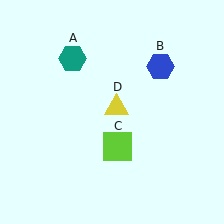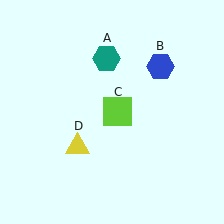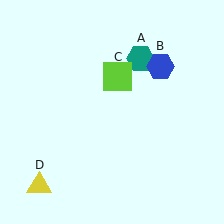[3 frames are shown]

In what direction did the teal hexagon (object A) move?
The teal hexagon (object A) moved right.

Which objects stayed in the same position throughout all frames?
Blue hexagon (object B) remained stationary.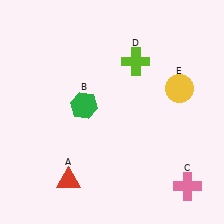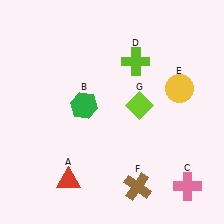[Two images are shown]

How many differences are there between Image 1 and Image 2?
There are 2 differences between the two images.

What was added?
A brown cross (F), a lime diamond (G) were added in Image 2.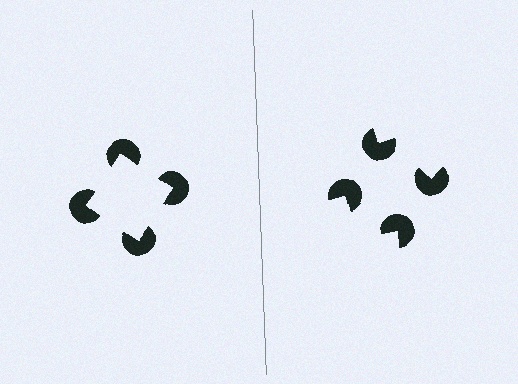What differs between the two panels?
The pac-man discs are positioned identically on both sides; only the wedge orientations differ. On the left they align to a square; on the right they are misaligned.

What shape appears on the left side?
An illusory square.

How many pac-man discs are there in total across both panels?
8 — 4 on each side.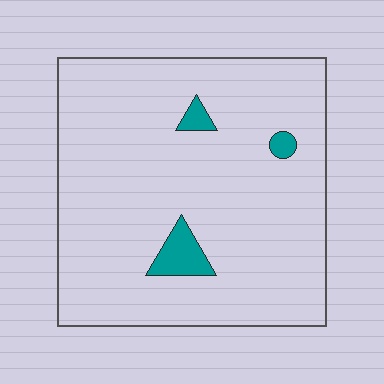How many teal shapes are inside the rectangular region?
3.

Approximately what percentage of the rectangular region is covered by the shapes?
Approximately 5%.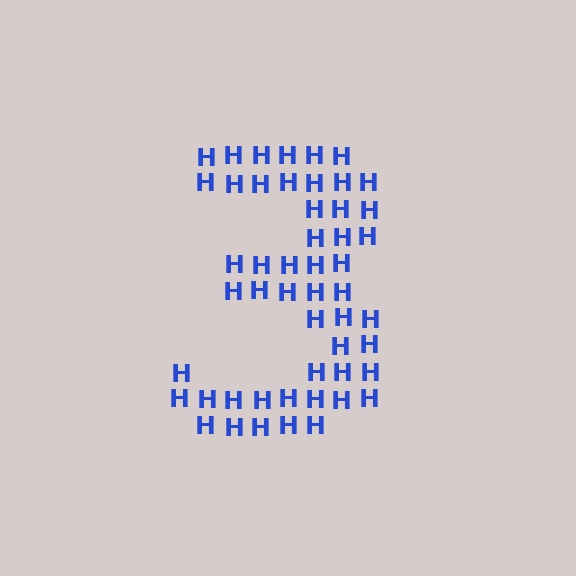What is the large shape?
The large shape is the digit 3.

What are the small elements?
The small elements are letter H's.